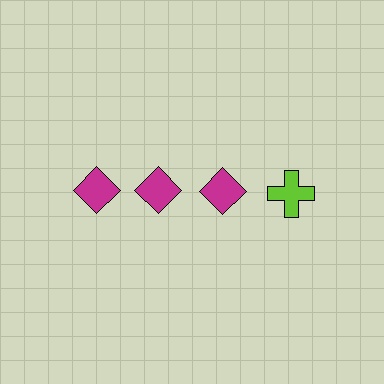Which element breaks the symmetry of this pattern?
The lime cross in the top row, second from right column breaks the symmetry. All other shapes are magenta diamonds.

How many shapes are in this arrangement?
There are 4 shapes arranged in a grid pattern.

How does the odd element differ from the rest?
It differs in both color (lime instead of magenta) and shape (cross instead of diamond).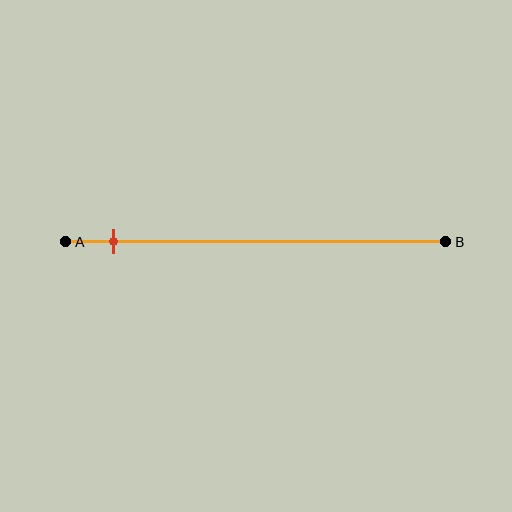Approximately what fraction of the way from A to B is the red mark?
The red mark is approximately 15% of the way from A to B.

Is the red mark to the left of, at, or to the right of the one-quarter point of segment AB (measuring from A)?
The red mark is to the left of the one-quarter point of segment AB.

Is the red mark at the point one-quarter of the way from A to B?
No, the mark is at about 15% from A, not at the 25% one-quarter point.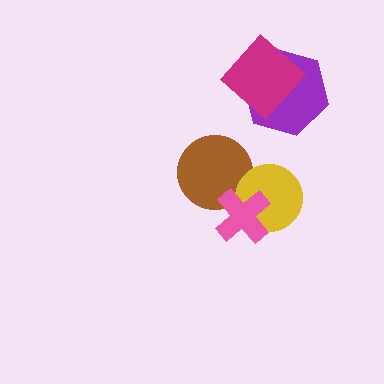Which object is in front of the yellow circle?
The pink cross is in front of the yellow circle.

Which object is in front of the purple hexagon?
The magenta diamond is in front of the purple hexagon.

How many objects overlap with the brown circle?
2 objects overlap with the brown circle.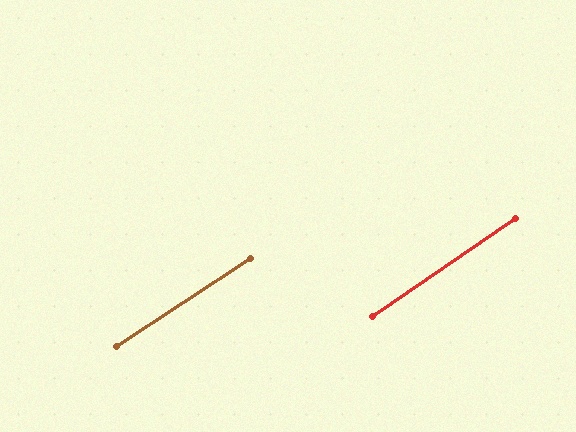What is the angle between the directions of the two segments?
Approximately 1 degree.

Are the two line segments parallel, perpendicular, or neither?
Parallel — their directions differ by only 1.1°.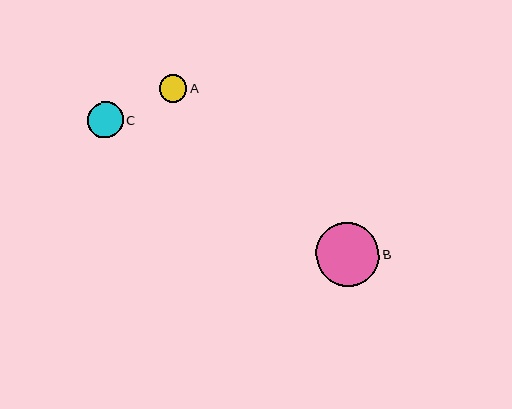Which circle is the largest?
Circle B is the largest with a size of approximately 64 pixels.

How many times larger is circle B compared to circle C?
Circle B is approximately 1.8 times the size of circle C.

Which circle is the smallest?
Circle A is the smallest with a size of approximately 28 pixels.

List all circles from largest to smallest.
From largest to smallest: B, C, A.